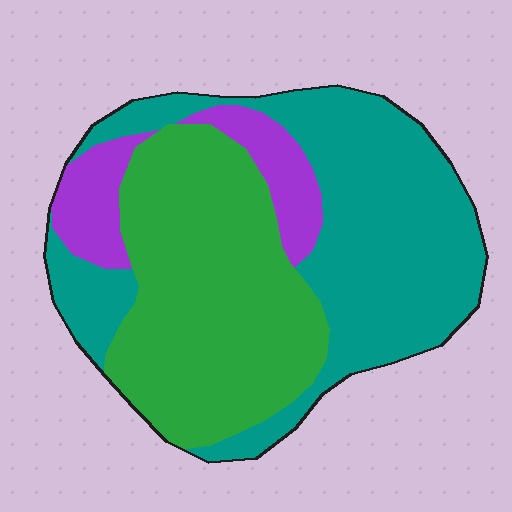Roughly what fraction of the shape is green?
Green takes up about two fifths (2/5) of the shape.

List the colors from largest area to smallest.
From largest to smallest: teal, green, purple.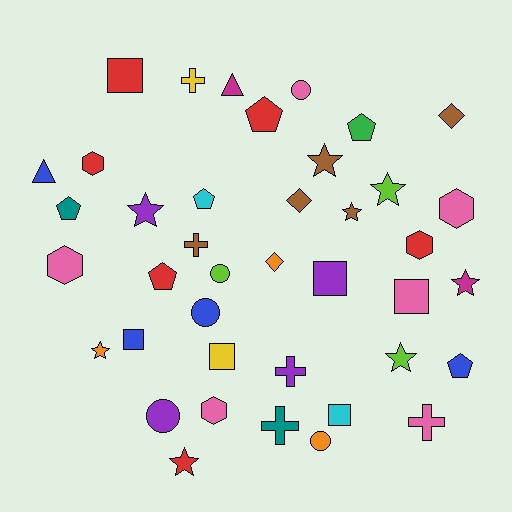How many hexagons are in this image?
There are 5 hexagons.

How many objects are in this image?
There are 40 objects.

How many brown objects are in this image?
There are 5 brown objects.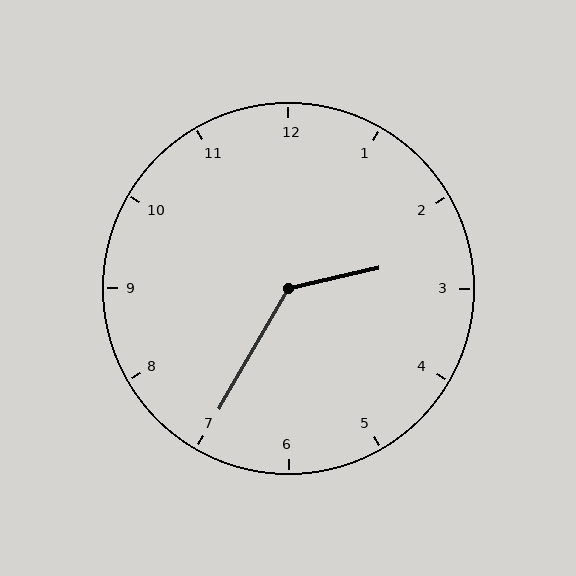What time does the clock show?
2:35.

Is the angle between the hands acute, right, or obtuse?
It is obtuse.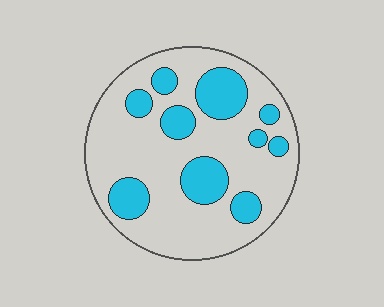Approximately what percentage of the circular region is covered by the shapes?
Approximately 25%.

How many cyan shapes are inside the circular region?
10.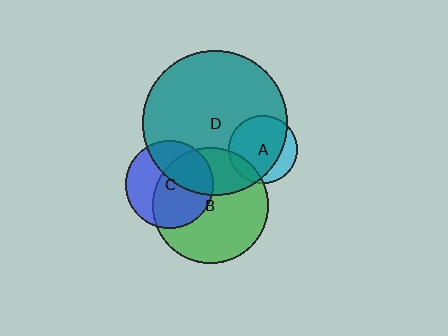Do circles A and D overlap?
Yes.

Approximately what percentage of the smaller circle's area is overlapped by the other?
Approximately 80%.